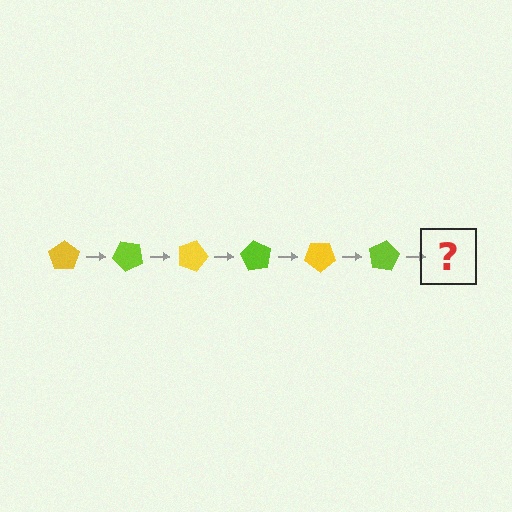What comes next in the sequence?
The next element should be a yellow pentagon, rotated 270 degrees from the start.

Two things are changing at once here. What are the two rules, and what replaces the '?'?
The two rules are that it rotates 45 degrees each step and the color cycles through yellow and lime. The '?' should be a yellow pentagon, rotated 270 degrees from the start.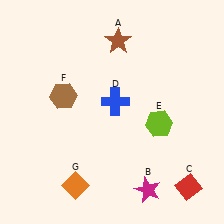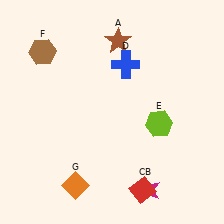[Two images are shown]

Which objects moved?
The objects that moved are: the red diamond (C), the blue cross (D), the brown hexagon (F).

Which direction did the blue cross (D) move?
The blue cross (D) moved up.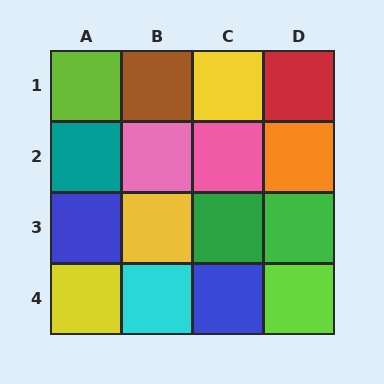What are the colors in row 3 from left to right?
Blue, yellow, green, green.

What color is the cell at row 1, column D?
Red.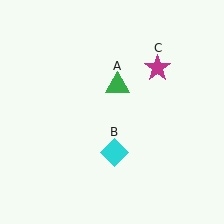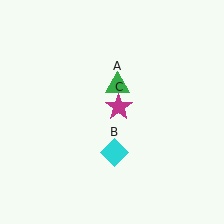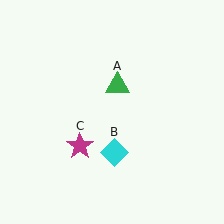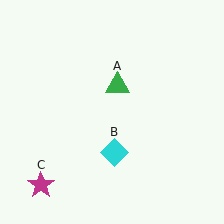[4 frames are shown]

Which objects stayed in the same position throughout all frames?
Green triangle (object A) and cyan diamond (object B) remained stationary.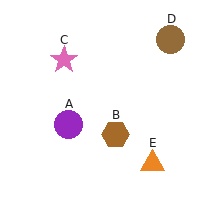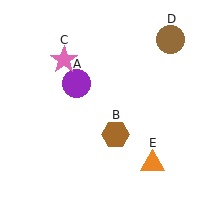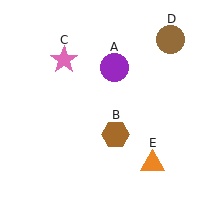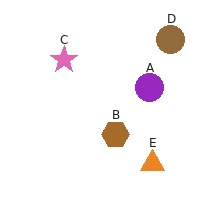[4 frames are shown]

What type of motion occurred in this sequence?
The purple circle (object A) rotated clockwise around the center of the scene.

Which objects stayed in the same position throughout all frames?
Brown hexagon (object B) and pink star (object C) and brown circle (object D) and orange triangle (object E) remained stationary.